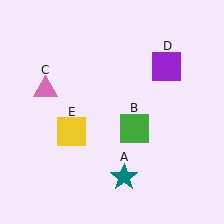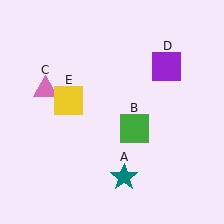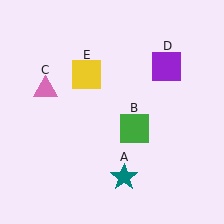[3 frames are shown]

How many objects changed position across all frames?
1 object changed position: yellow square (object E).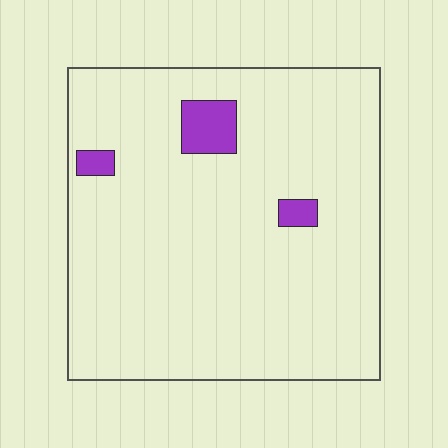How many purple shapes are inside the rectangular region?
3.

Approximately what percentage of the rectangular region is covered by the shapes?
Approximately 5%.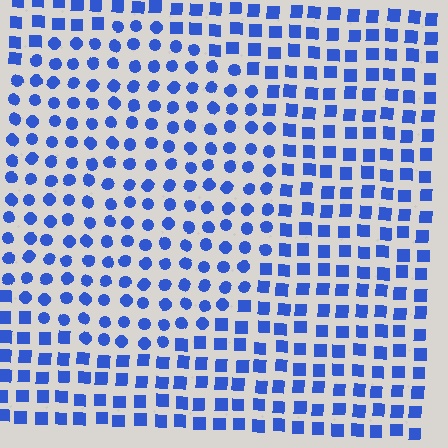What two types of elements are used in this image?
The image uses circles inside the circle region and squares outside it.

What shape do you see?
I see a circle.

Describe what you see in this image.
The image is filled with small blue elements arranged in a uniform grid. A circle-shaped region contains circles, while the surrounding area contains squares. The boundary is defined purely by the change in element shape.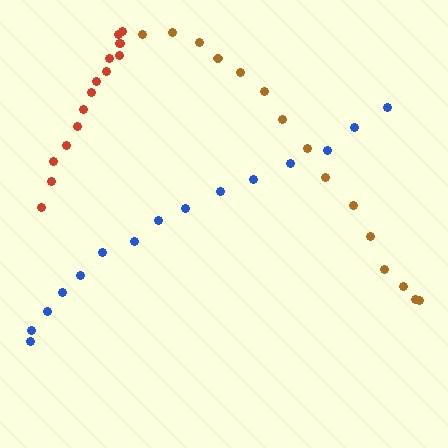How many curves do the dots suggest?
There are 3 distinct paths.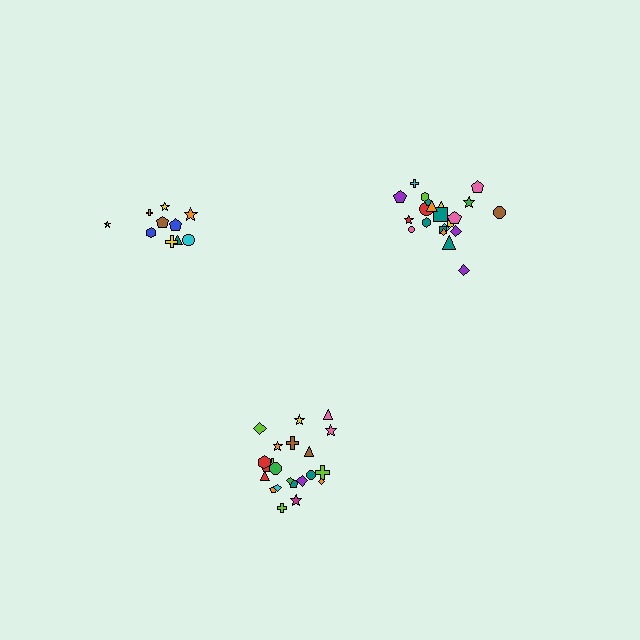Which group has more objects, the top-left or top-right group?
The top-right group.